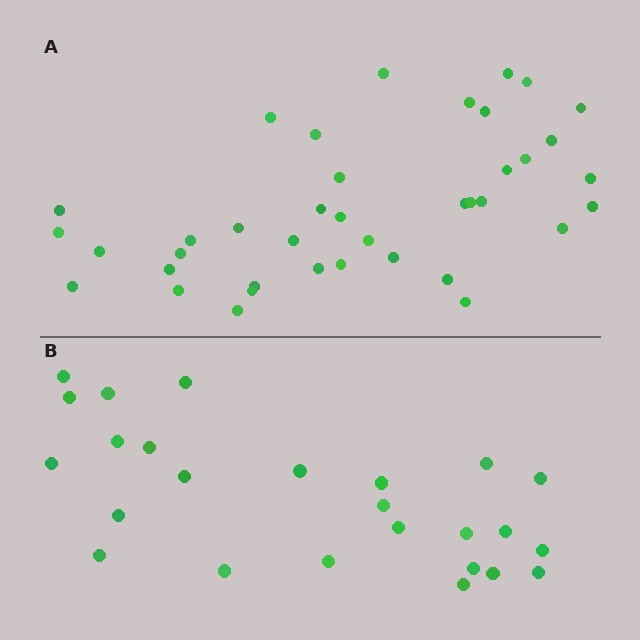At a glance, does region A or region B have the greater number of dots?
Region A (the top region) has more dots.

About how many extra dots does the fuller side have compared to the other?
Region A has approximately 15 more dots than region B.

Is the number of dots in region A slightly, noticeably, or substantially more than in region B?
Region A has substantially more. The ratio is roughly 1.6 to 1.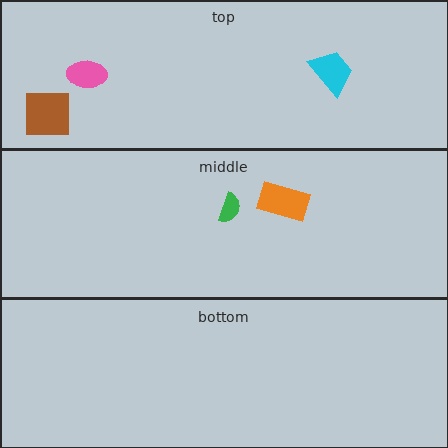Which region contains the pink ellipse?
The top region.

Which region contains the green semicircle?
The middle region.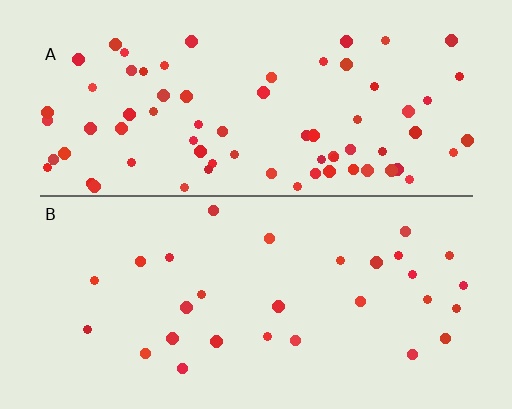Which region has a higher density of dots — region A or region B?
A (the top).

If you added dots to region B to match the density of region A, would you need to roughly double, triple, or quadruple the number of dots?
Approximately triple.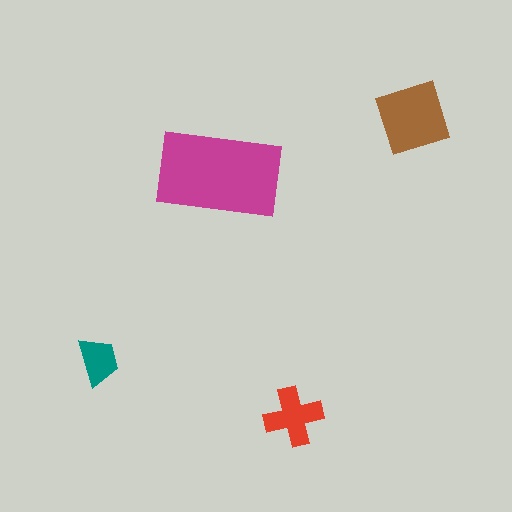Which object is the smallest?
The teal trapezoid.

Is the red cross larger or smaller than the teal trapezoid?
Larger.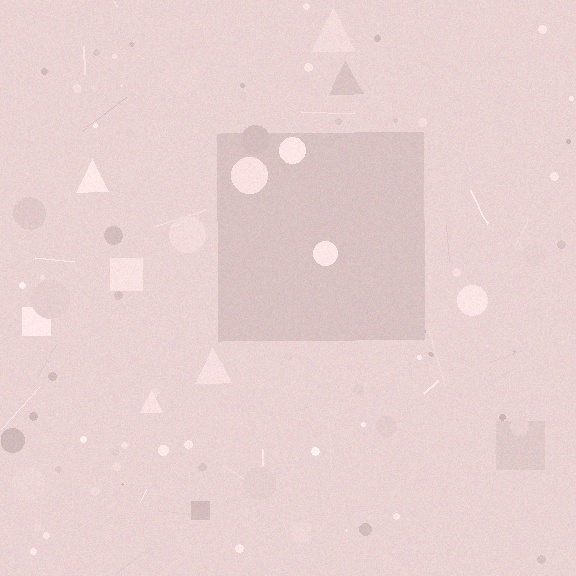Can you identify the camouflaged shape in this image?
The camouflaged shape is a square.